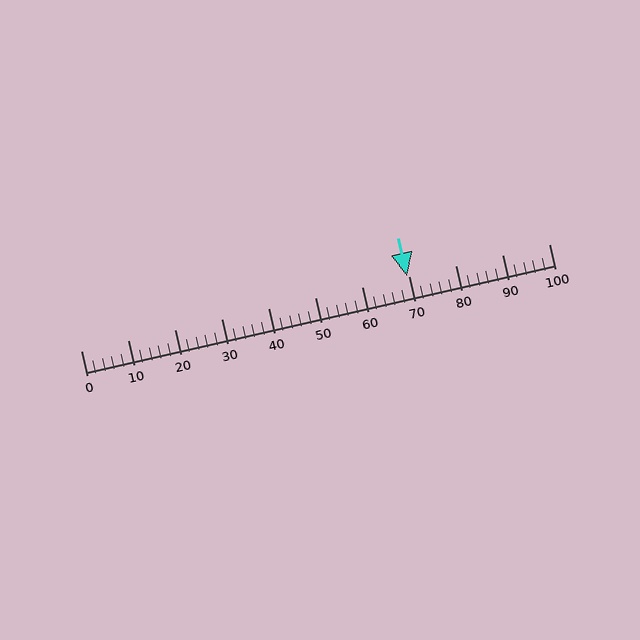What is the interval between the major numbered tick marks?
The major tick marks are spaced 10 units apart.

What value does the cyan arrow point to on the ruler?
The cyan arrow points to approximately 70.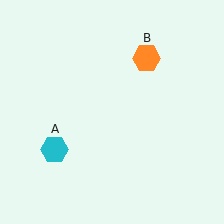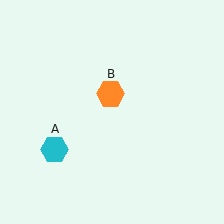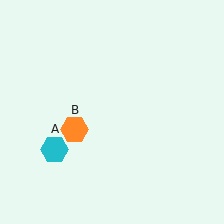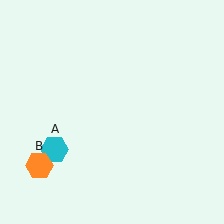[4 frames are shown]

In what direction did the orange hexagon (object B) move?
The orange hexagon (object B) moved down and to the left.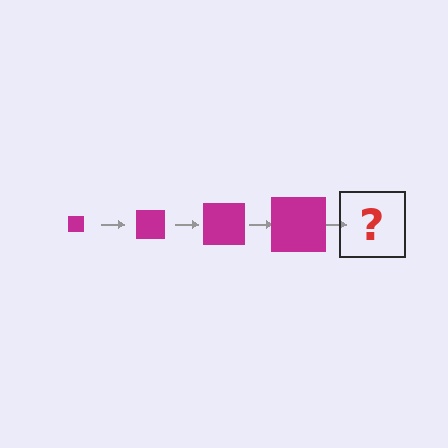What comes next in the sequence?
The next element should be a magenta square, larger than the previous one.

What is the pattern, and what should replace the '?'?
The pattern is that the square gets progressively larger each step. The '?' should be a magenta square, larger than the previous one.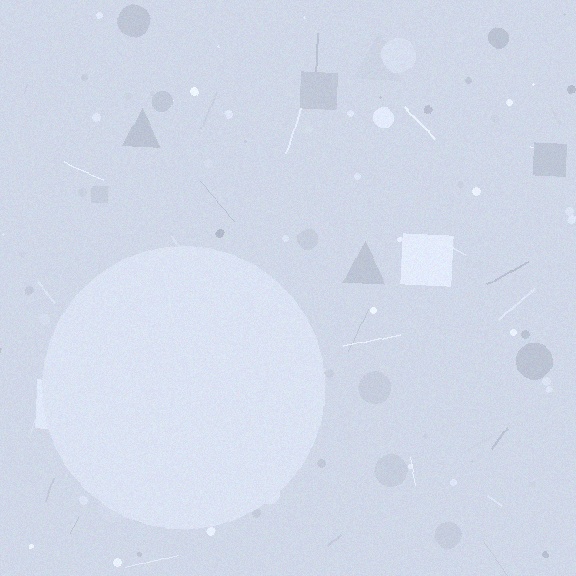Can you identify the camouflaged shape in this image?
The camouflaged shape is a circle.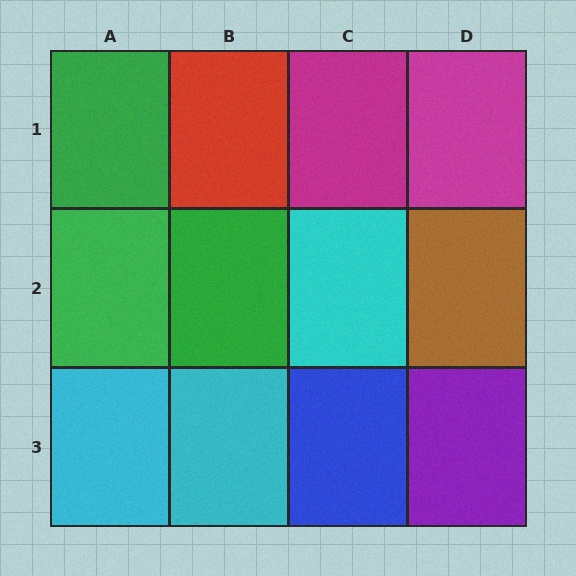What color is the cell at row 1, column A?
Green.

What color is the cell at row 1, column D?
Magenta.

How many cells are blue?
1 cell is blue.